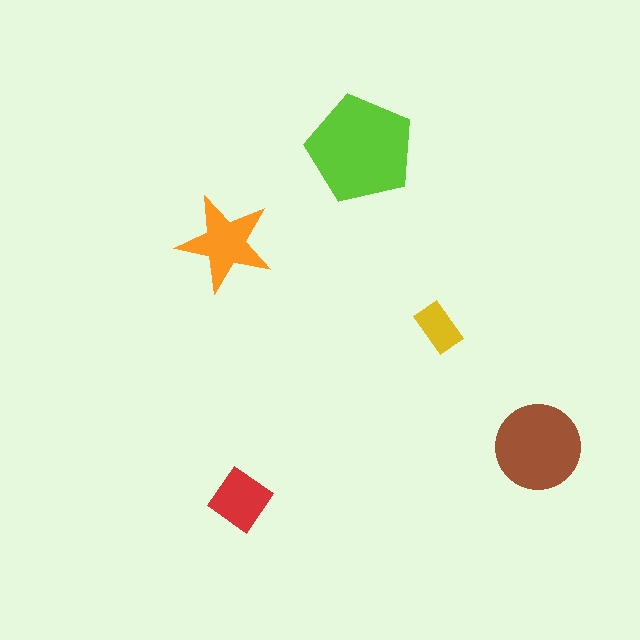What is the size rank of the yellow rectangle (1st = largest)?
5th.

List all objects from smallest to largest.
The yellow rectangle, the red diamond, the orange star, the brown circle, the lime pentagon.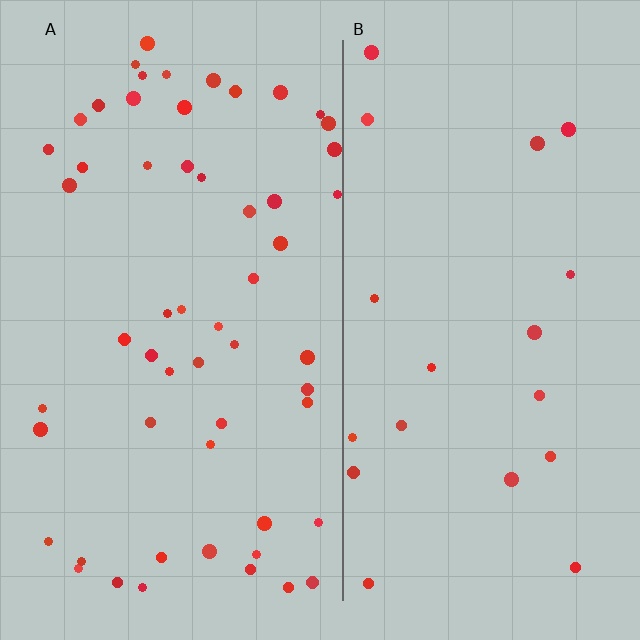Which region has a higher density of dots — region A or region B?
A (the left).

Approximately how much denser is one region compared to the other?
Approximately 2.9× — region A over region B.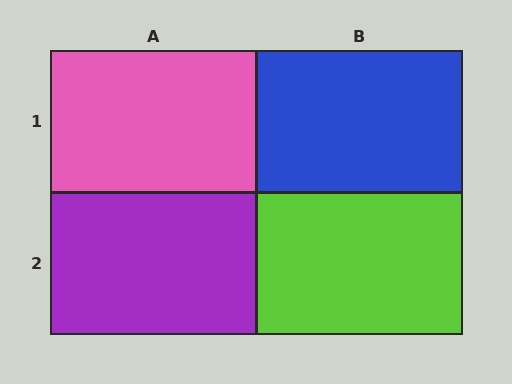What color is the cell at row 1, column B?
Blue.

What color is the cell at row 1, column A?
Pink.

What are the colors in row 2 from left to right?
Purple, lime.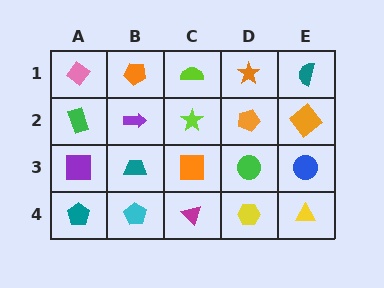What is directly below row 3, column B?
A cyan pentagon.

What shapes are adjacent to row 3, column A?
A green rectangle (row 2, column A), a teal pentagon (row 4, column A), a teal trapezoid (row 3, column B).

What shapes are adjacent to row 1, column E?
An orange diamond (row 2, column E), an orange star (row 1, column D).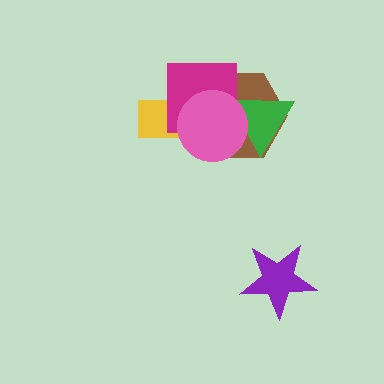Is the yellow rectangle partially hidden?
Yes, it is partially covered by another shape.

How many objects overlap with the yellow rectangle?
3 objects overlap with the yellow rectangle.